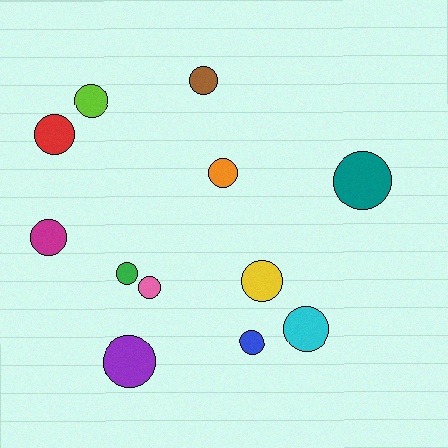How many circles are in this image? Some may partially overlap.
There are 12 circles.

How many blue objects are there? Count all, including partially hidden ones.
There is 1 blue object.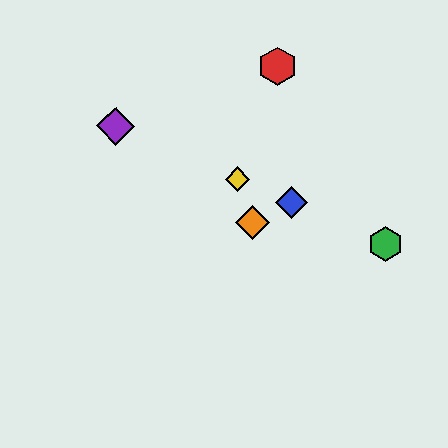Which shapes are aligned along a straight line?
The blue diamond, the green hexagon, the yellow diamond, the purple diamond are aligned along a straight line.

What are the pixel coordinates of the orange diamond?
The orange diamond is at (253, 222).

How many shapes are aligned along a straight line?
4 shapes (the blue diamond, the green hexagon, the yellow diamond, the purple diamond) are aligned along a straight line.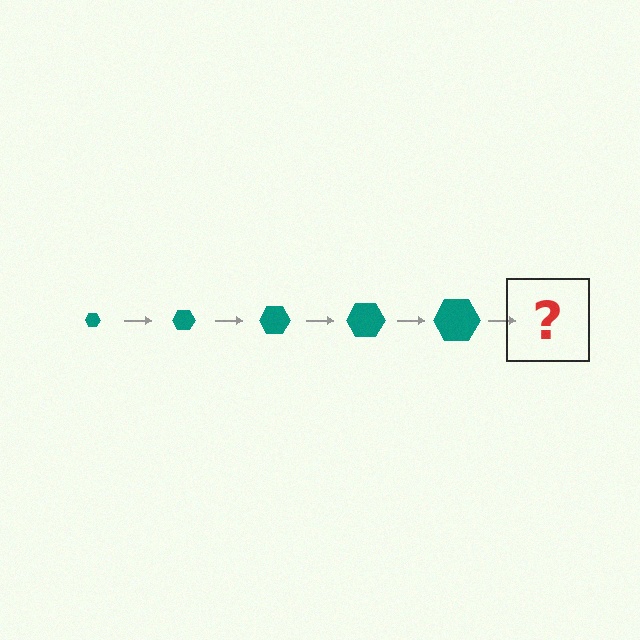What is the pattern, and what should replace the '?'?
The pattern is that the hexagon gets progressively larger each step. The '?' should be a teal hexagon, larger than the previous one.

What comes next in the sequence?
The next element should be a teal hexagon, larger than the previous one.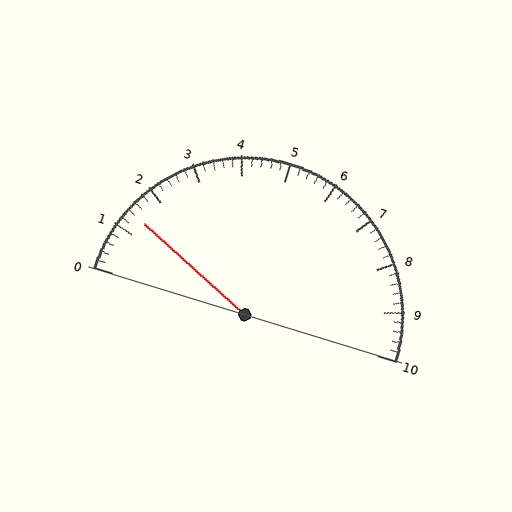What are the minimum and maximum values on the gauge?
The gauge ranges from 0 to 10.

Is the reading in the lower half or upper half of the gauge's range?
The reading is in the lower half of the range (0 to 10).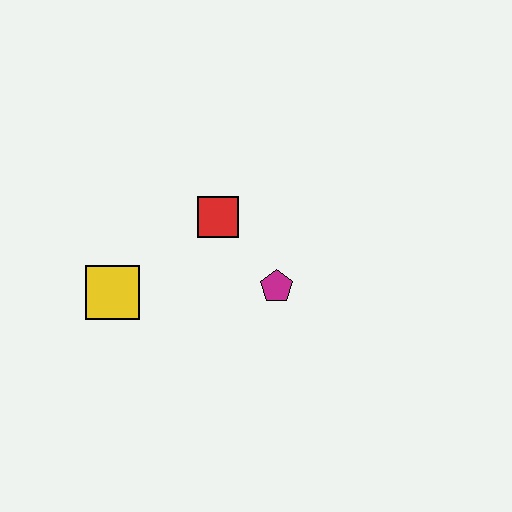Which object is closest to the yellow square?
The red square is closest to the yellow square.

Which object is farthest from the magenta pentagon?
The yellow square is farthest from the magenta pentagon.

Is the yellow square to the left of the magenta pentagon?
Yes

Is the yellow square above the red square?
No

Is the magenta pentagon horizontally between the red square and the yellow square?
No